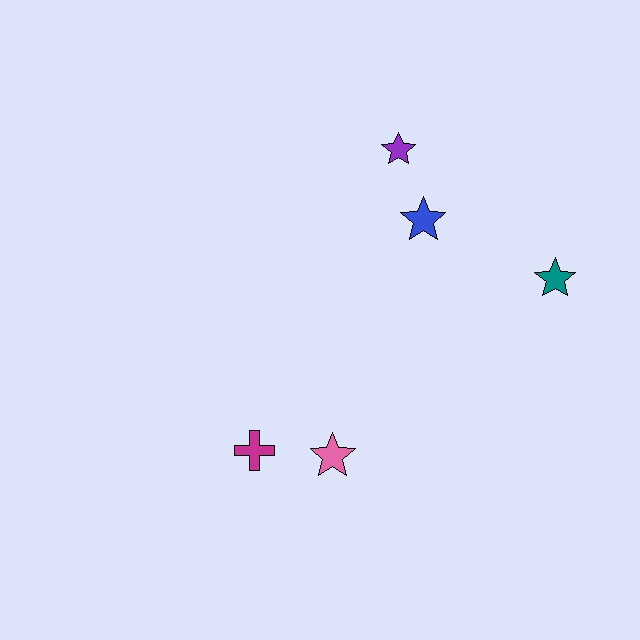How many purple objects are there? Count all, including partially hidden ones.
There is 1 purple object.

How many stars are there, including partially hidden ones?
There are 4 stars.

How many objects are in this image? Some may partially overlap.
There are 5 objects.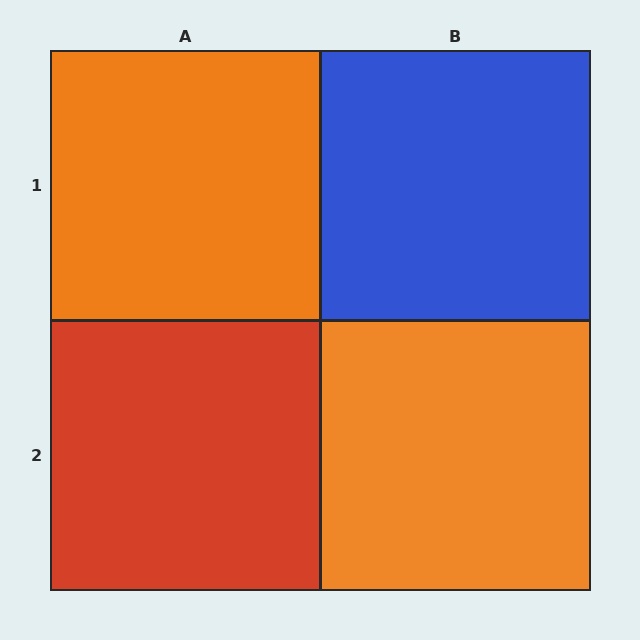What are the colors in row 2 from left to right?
Red, orange.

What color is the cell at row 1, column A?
Orange.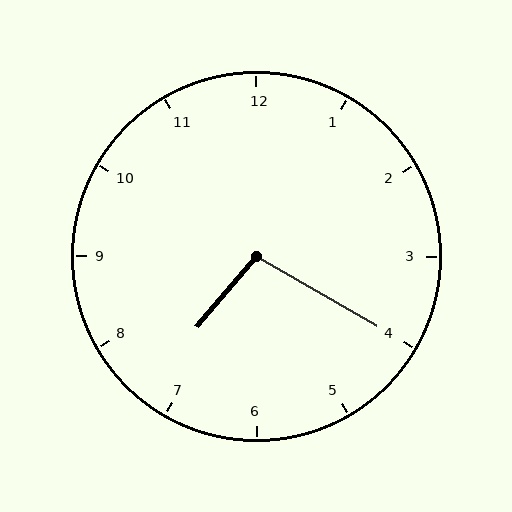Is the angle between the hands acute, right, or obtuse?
It is obtuse.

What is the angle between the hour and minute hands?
Approximately 100 degrees.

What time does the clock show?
7:20.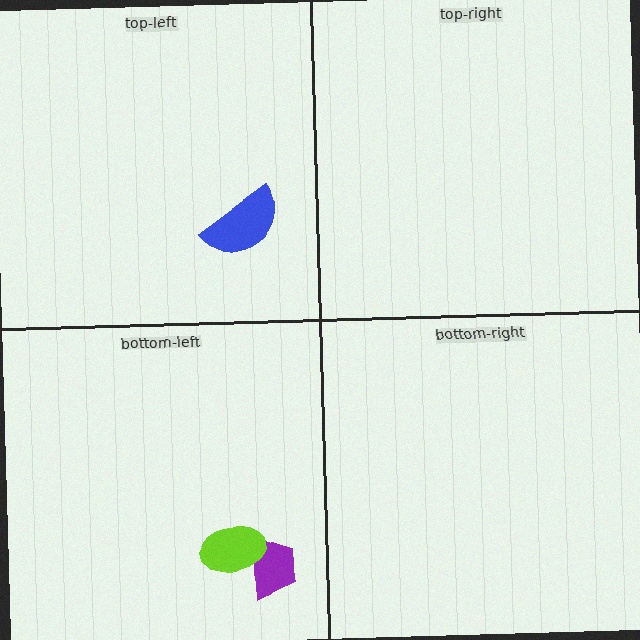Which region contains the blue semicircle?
The top-left region.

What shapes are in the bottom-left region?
The purple trapezoid, the lime ellipse.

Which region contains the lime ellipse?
The bottom-left region.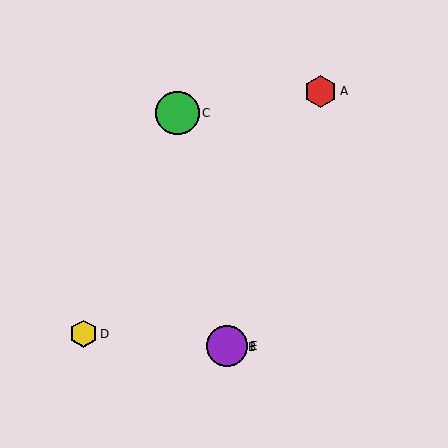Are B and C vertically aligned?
No, B is at x≈227 and C is at x≈177.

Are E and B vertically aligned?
Yes, both are at x≈227.